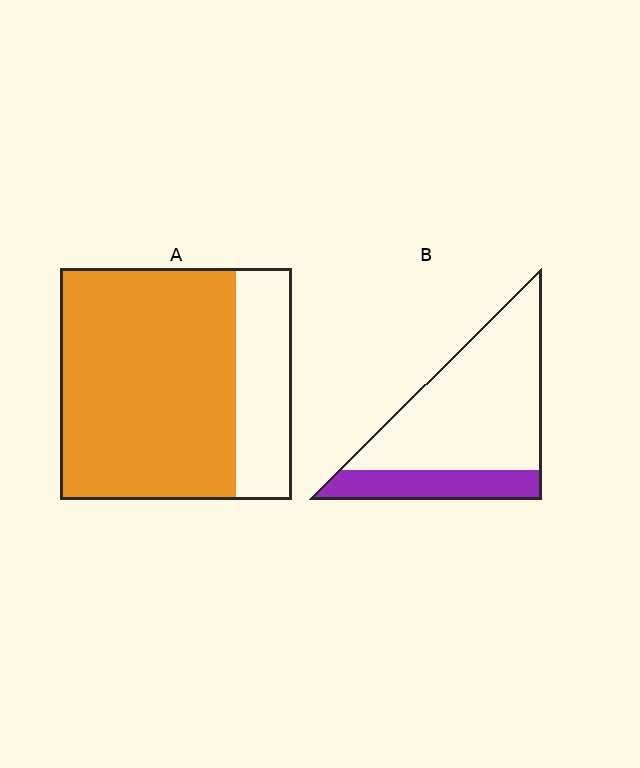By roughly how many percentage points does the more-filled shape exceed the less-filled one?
By roughly 50 percentage points (A over B).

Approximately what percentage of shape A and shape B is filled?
A is approximately 75% and B is approximately 25%.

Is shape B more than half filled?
No.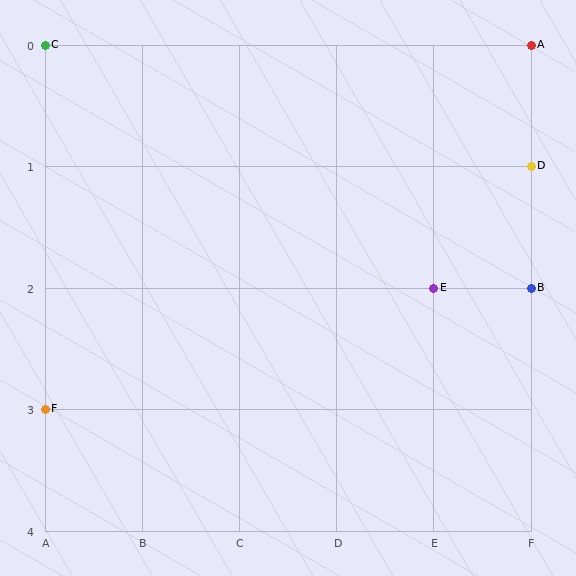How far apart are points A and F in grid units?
Points A and F are 5 columns and 3 rows apart (about 5.8 grid units diagonally).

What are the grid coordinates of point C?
Point C is at grid coordinates (A, 0).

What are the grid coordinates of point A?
Point A is at grid coordinates (F, 0).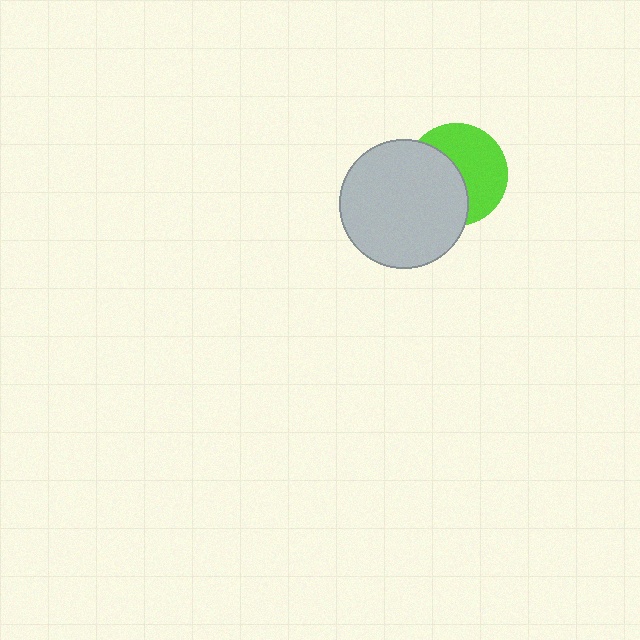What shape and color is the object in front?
The object in front is a light gray circle.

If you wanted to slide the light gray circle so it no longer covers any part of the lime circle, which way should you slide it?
Slide it left — that is the most direct way to separate the two shapes.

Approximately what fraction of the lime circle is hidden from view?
Roughly 47% of the lime circle is hidden behind the light gray circle.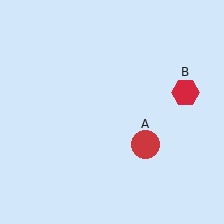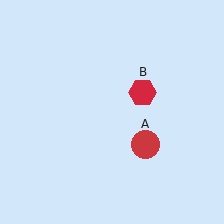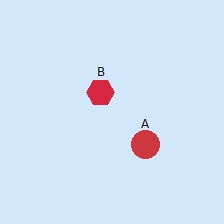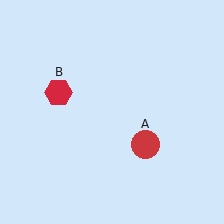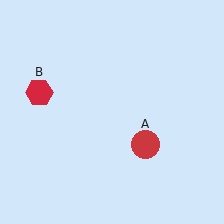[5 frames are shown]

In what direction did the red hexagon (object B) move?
The red hexagon (object B) moved left.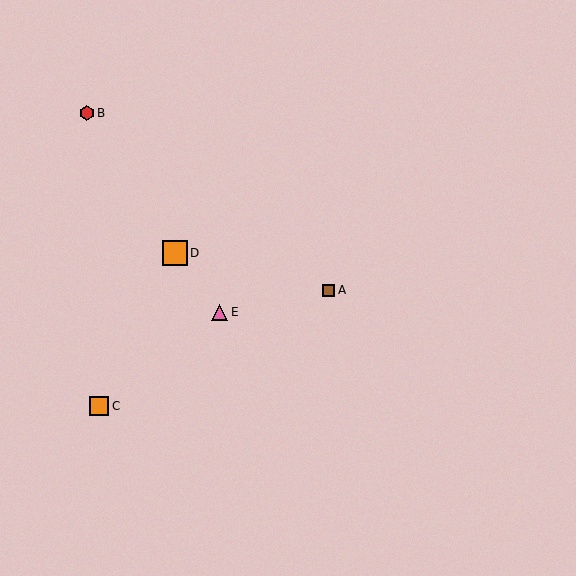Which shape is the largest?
The orange square (labeled D) is the largest.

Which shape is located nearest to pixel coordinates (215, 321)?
The pink triangle (labeled E) at (219, 312) is nearest to that location.